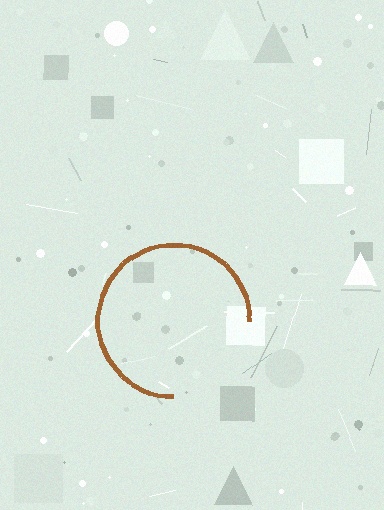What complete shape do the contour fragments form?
The contour fragments form a circle.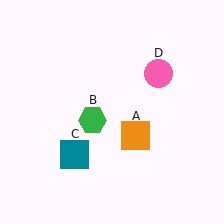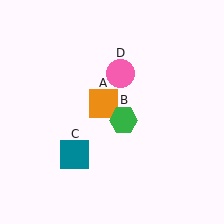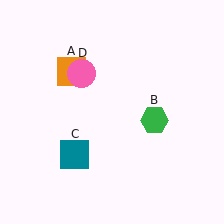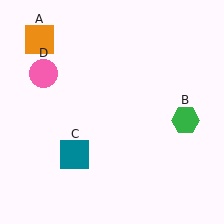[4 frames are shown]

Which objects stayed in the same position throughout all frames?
Teal square (object C) remained stationary.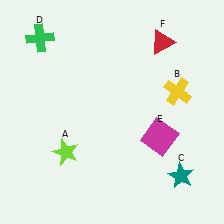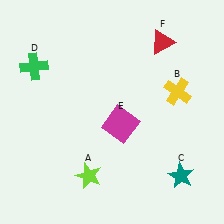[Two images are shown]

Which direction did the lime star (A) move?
The lime star (A) moved down.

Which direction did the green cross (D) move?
The green cross (D) moved down.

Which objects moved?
The objects that moved are: the lime star (A), the green cross (D), the magenta square (E).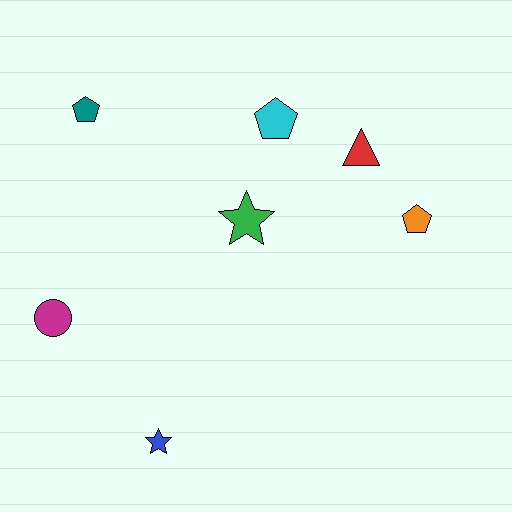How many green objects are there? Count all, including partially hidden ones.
There is 1 green object.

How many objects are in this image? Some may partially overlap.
There are 7 objects.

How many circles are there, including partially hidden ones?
There is 1 circle.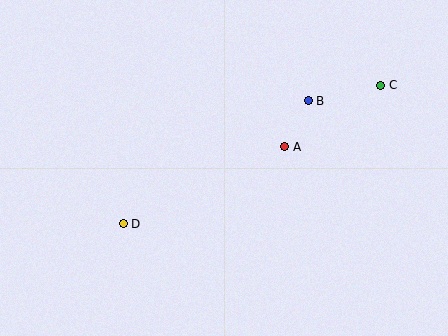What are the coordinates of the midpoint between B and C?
The midpoint between B and C is at (344, 93).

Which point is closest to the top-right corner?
Point C is closest to the top-right corner.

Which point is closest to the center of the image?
Point A at (285, 147) is closest to the center.